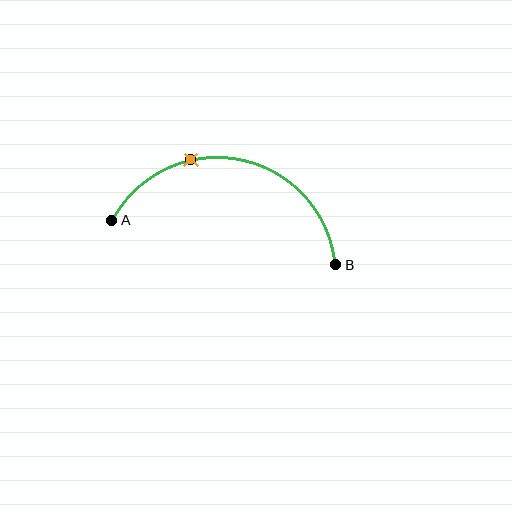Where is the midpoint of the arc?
The arc midpoint is the point on the curve farthest from the straight line joining A and B. It sits above that line.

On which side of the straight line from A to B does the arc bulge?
The arc bulges above the straight line connecting A and B.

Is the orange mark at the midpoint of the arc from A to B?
No. The orange mark lies on the arc but is closer to endpoint A. The arc midpoint would be at the point on the curve equidistant along the arc from both A and B.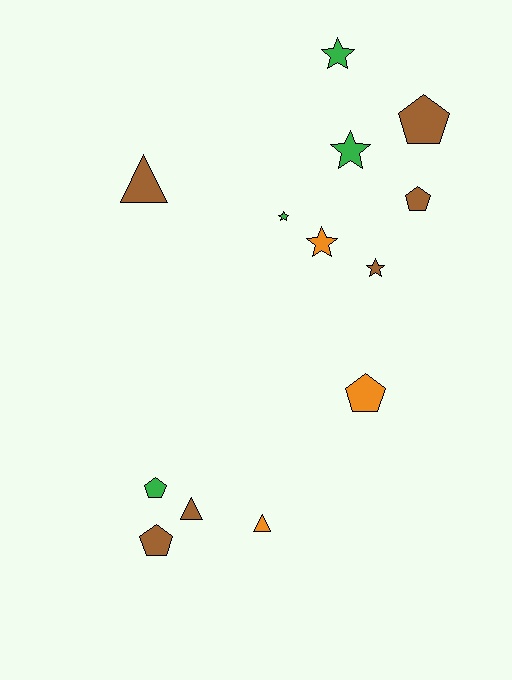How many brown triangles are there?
There are 2 brown triangles.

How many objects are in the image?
There are 13 objects.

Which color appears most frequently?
Brown, with 6 objects.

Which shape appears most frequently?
Pentagon, with 5 objects.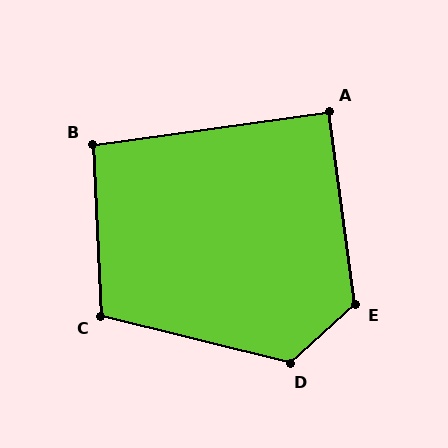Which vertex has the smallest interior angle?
A, at approximately 90 degrees.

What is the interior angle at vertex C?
Approximately 107 degrees (obtuse).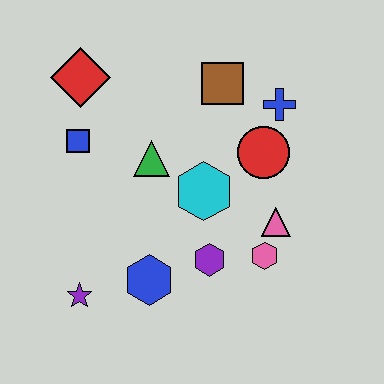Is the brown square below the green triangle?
No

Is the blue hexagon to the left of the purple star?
No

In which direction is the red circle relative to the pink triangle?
The red circle is above the pink triangle.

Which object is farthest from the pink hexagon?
The red diamond is farthest from the pink hexagon.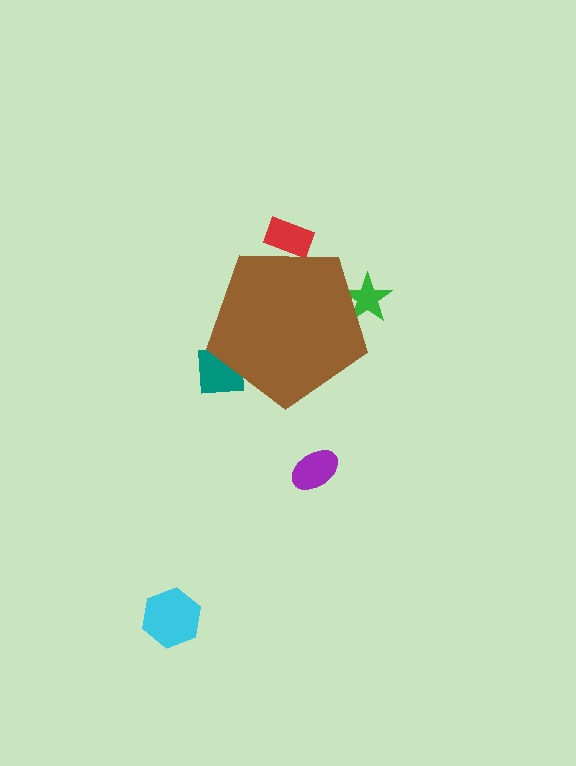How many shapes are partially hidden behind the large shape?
3 shapes are partially hidden.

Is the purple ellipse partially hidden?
No, the purple ellipse is fully visible.